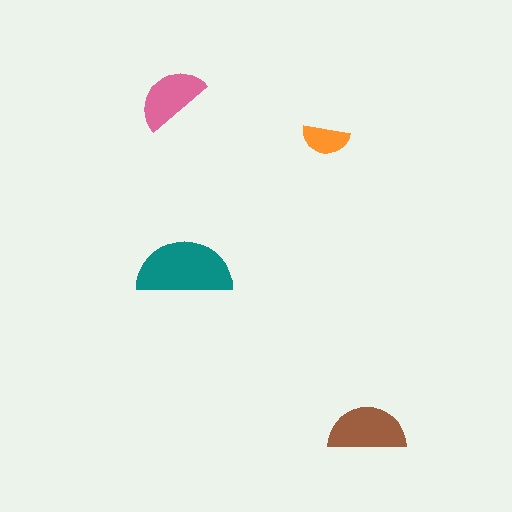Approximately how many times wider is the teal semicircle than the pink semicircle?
About 1.5 times wider.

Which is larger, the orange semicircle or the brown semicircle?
The brown one.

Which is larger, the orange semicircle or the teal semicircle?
The teal one.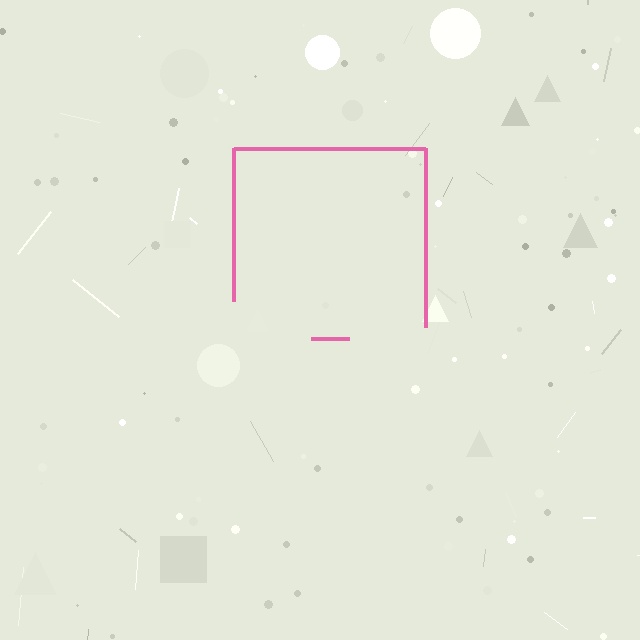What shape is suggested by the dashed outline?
The dashed outline suggests a square.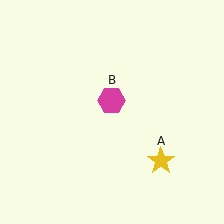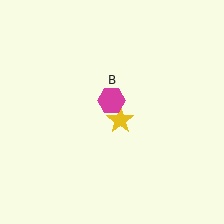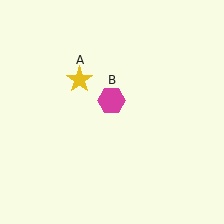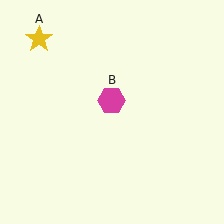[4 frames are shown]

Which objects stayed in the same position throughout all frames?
Magenta hexagon (object B) remained stationary.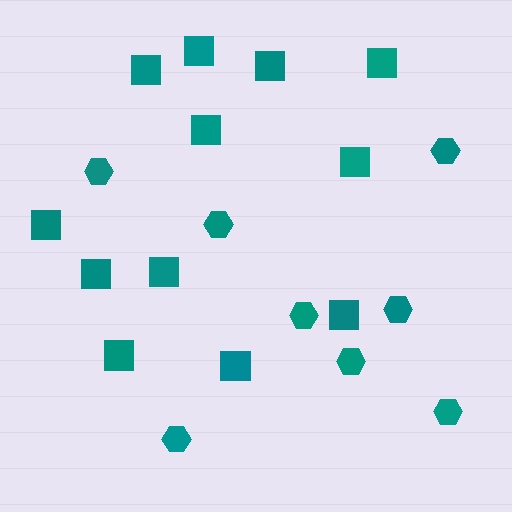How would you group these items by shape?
There are 2 groups: one group of squares (12) and one group of hexagons (8).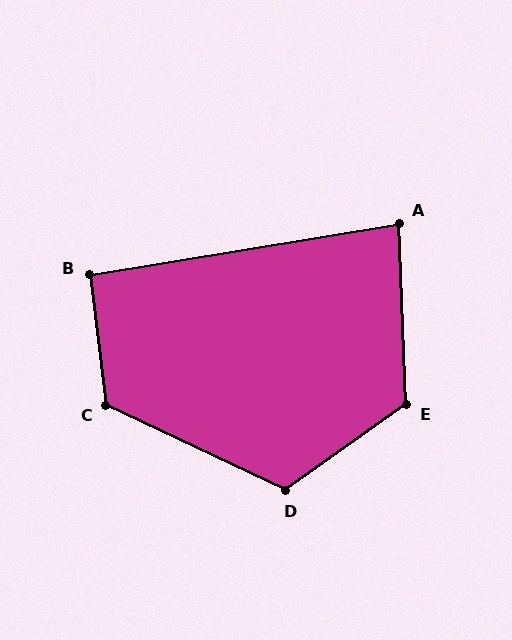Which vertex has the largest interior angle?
E, at approximately 123 degrees.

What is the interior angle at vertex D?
Approximately 119 degrees (obtuse).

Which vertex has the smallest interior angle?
A, at approximately 83 degrees.